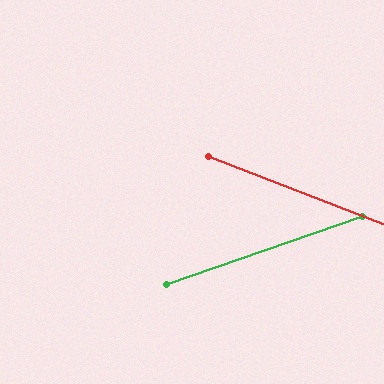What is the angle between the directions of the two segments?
Approximately 40 degrees.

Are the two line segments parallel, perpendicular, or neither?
Neither parallel nor perpendicular — they differ by about 40°.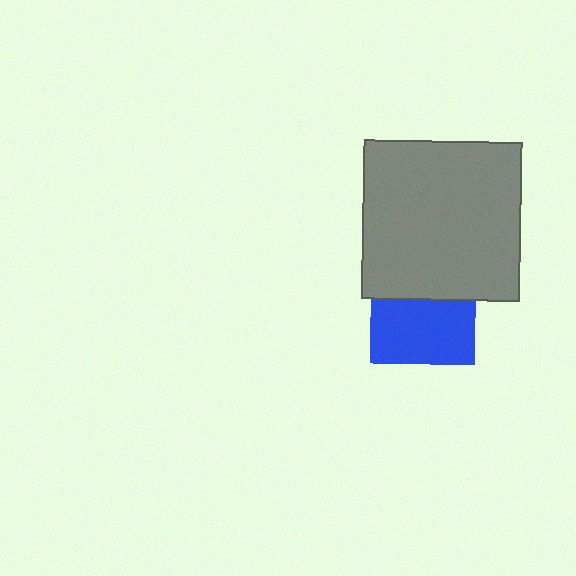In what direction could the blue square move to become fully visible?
The blue square could move down. That would shift it out from behind the gray square entirely.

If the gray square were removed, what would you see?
You would see the complete blue square.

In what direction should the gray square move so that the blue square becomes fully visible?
The gray square should move up. That is the shortest direction to clear the overlap and leave the blue square fully visible.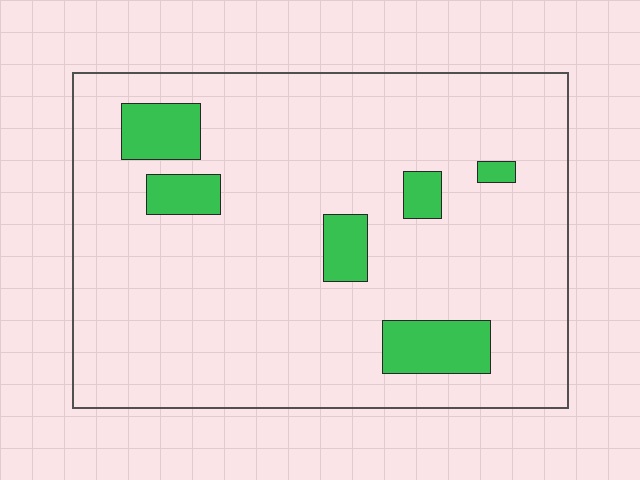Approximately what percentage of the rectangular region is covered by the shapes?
Approximately 10%.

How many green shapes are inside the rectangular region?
6.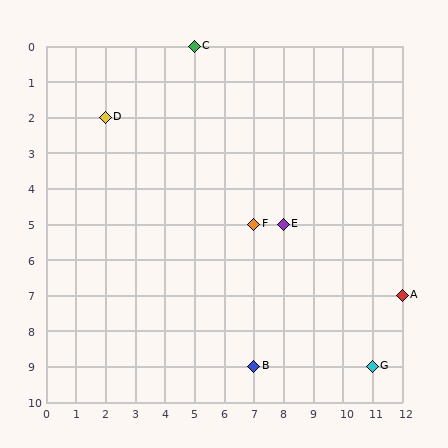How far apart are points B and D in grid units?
Points B and D are 5 columns and 7 rows apart (about 8.6 grid units diagonally).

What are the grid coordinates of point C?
Point C is at grid coordinates (5, 0).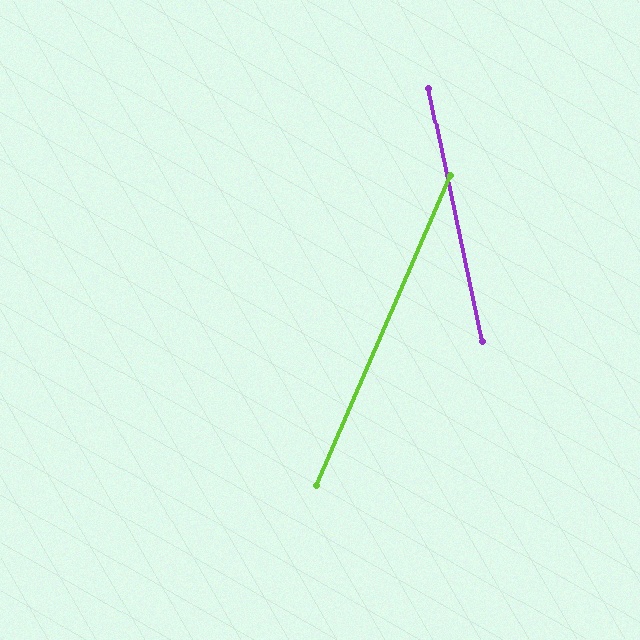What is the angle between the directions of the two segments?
Approximately 35 degrees.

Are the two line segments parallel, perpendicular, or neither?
Neither parallel nor perpendicular — they differ by about 35°.